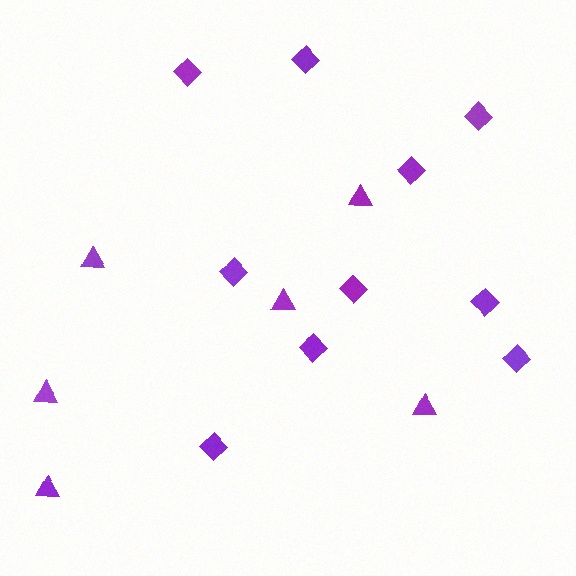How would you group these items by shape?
There are 2 groups: one group of diamonds (10) and one group of triangles (6).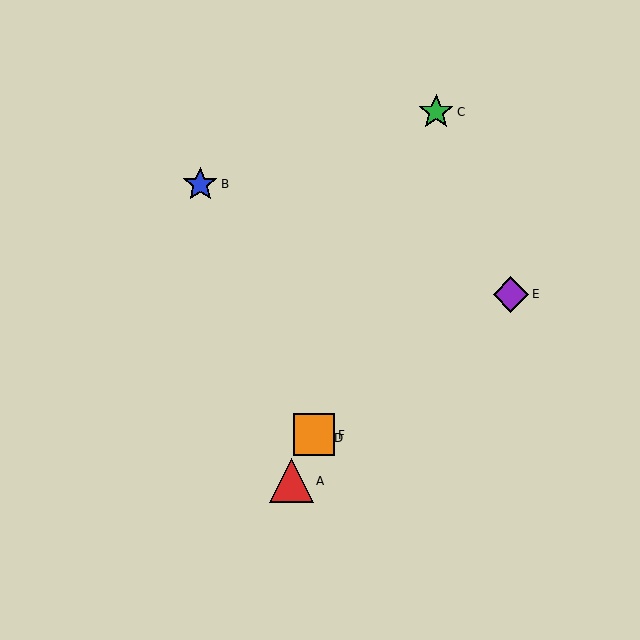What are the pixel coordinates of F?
Object F is at (314, 435).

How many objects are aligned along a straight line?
3 objects (A, D, F) are aligned along a straight line.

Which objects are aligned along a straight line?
Objects A, D, F are aligned along a straight line.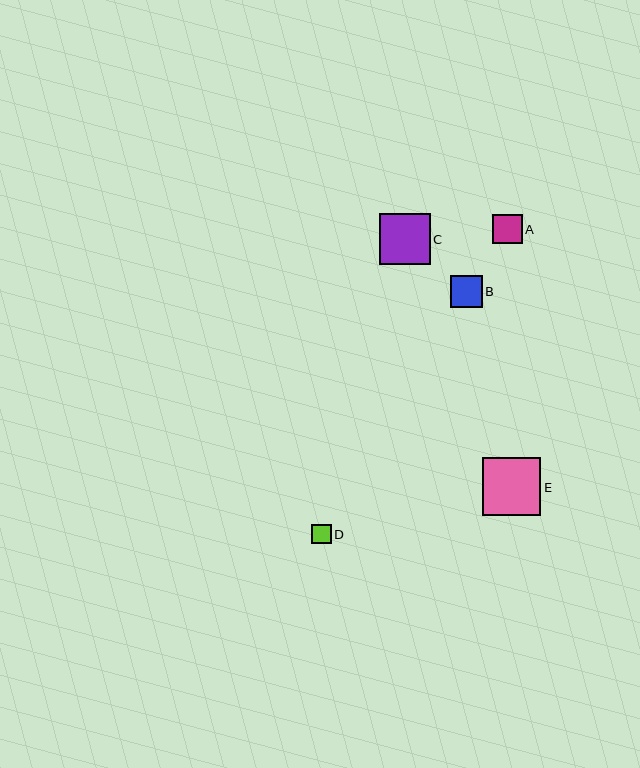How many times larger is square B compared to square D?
Square B is approximately 1.6 times the size of square D.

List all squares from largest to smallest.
From largest to smallest: E, C, B, A, D.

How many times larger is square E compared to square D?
Square E is approximately 3.0 times the size of square D.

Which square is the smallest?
Square D is the smallest with a size of approximately 19 pixels.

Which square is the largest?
Square E is the largest with a size of approximately 58 pixels.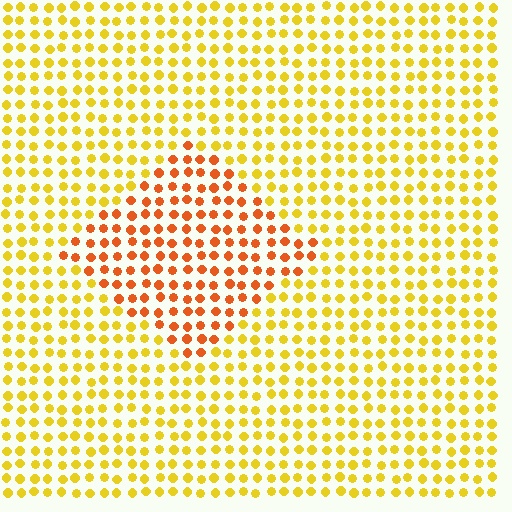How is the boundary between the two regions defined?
The boundary is defined purely by a slight shift in hue (about 36 degrees). Spacing, size, and orientation are identical on both sides.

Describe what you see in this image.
The image is filled with small yellow elements in a uniform arrangement. A diamond-shaped region is visible where the elements are tinted to a slightly different hue, forming a subtle color boundary.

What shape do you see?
I see a diamond.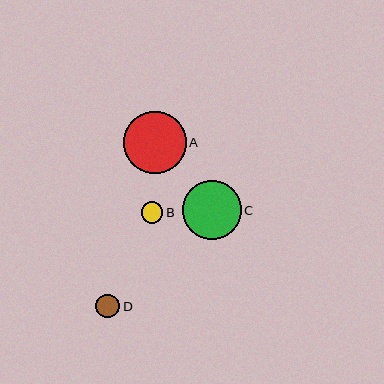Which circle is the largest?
Circle A is the largest with a size of approximately 63 pixels.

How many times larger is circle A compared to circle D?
Circle A is approximately 2.6 times the size of circle D.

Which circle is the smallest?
Circle B is the smallest with a size of approximately 22 pixels.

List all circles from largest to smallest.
From largest to smallest: A, C, D, B.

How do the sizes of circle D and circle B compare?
Circle D and circle B are approximately the same size.